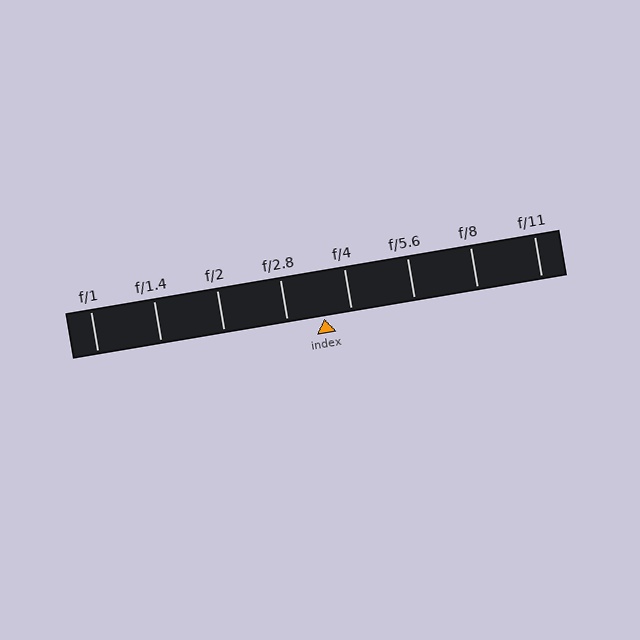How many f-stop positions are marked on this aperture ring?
There are 8 f-stop positions marked.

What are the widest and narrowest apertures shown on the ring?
The widest aperture shown is f/1 and the narrowest is f/11.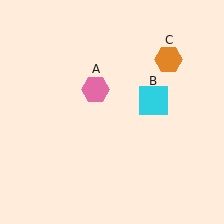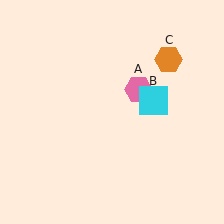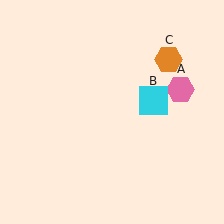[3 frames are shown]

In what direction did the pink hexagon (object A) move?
The pink hexagon (object A) moved right.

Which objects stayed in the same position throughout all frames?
Cyan square (object B) and orange hexagon (object C) remained stationary.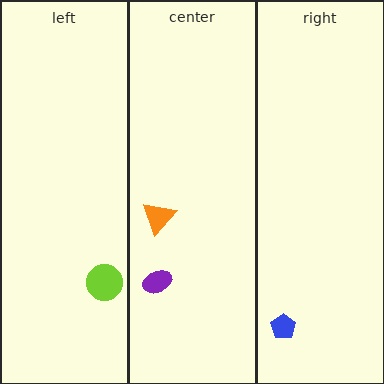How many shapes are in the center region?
2.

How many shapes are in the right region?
1.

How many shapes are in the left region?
1.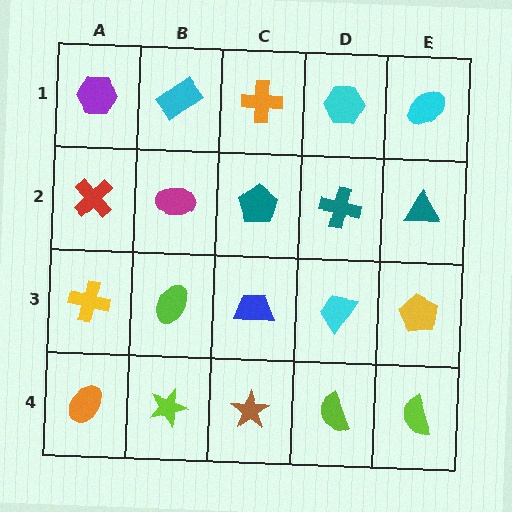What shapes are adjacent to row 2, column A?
A purple hexagon (row 1, column A), a yellow cross (row 3, column A), a magenta ellipse (row 2, column B).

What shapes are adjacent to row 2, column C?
An orange cross (row 1, column C), a blue trapezoid (row 3, column C), a magenta ellipse (row 2, column B), a teal cross (row 2, column D).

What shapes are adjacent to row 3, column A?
A red cross (row 2, column A), an orange ellipse (row 4, column A), a lime ellipse (row 3, column B).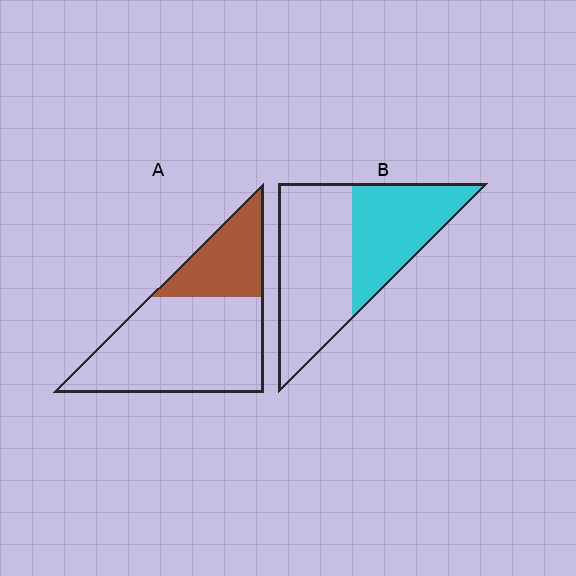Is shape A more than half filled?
No.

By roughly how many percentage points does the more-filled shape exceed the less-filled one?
By roughly 15 percentage points (B over A).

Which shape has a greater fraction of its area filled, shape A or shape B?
Shape B.